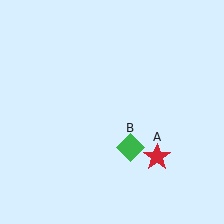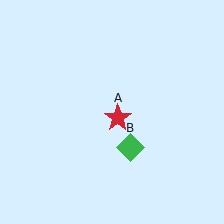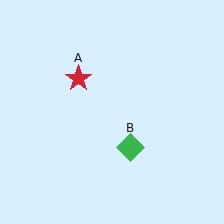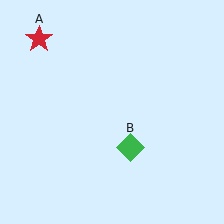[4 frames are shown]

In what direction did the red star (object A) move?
The red star (object A) moved up and to the left.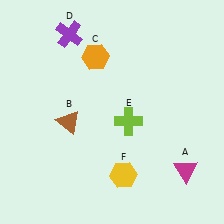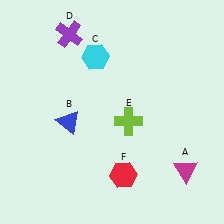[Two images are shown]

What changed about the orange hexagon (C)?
In Image 1, C is orange. In Image 2, it changed to cyan.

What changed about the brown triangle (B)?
In Image 1, B is brown. In Image 2, it changed to blue.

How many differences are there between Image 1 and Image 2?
There are 3 differences between the two images.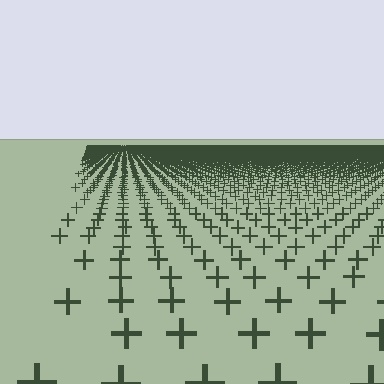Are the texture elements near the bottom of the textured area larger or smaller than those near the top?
Larger. Near the bottom, elements are closer to the viewer and appear at a bigger on-screen size.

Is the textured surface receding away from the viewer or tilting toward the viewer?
The surface is receding away from the viewer. Texture elements get smaller and denser toward the top.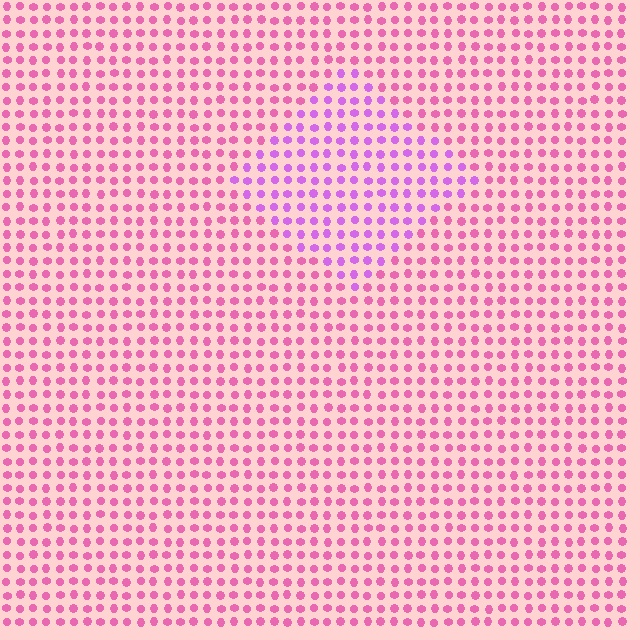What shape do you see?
I see a diamond.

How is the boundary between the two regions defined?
The boundary is defined purely by a slight shift in hue (about 35 degrees). Spacing, size, and orientation are identical on both sides.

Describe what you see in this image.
The image is filled with small pink elements in a uniform arrangement. A diamond-shaped region is visible where the elements are tinted to a slightly different hue, forming a subtle color boundary.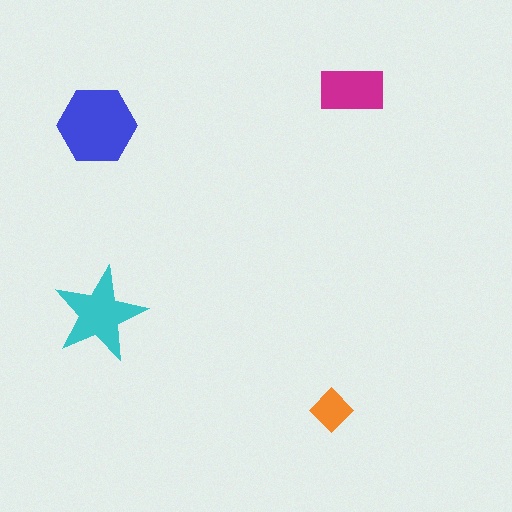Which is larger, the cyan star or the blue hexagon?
The blue hexagon.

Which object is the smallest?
The orange diamond.